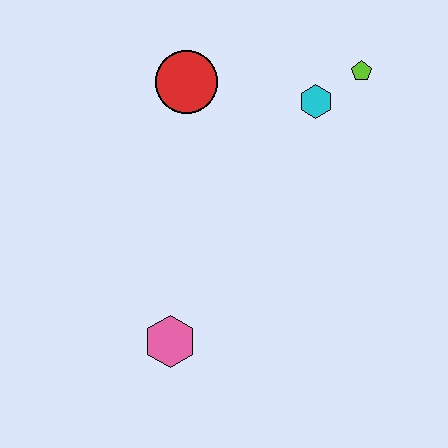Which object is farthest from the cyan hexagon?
The pink hexagon is farthest from the cyan hexagon.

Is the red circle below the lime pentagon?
Yes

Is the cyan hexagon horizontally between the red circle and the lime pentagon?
Yes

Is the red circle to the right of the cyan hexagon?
No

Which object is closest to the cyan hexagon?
The lime pentagon is closest to the cyan hexagon.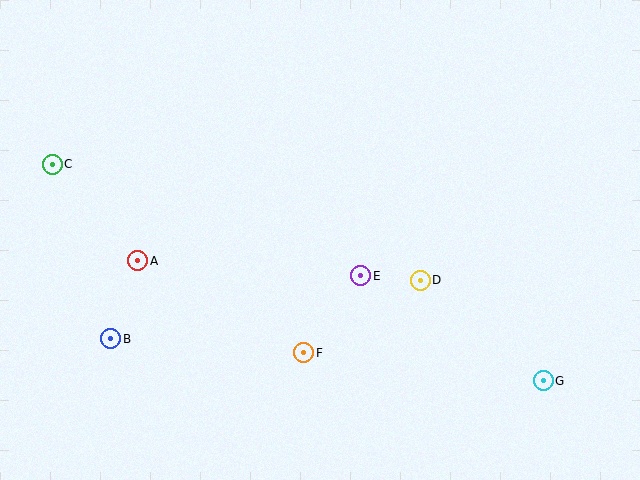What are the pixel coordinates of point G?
Point G is at (543, 381).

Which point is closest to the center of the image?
Point E at (361, 276) is closest to the center.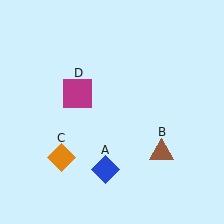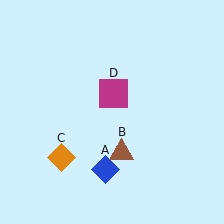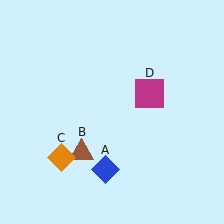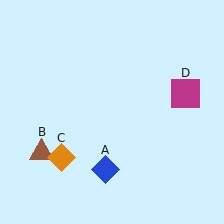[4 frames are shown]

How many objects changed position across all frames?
2 objects changed position: brown triangle (object B), magenta square (object D).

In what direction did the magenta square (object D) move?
The magenta square (object D) moved right.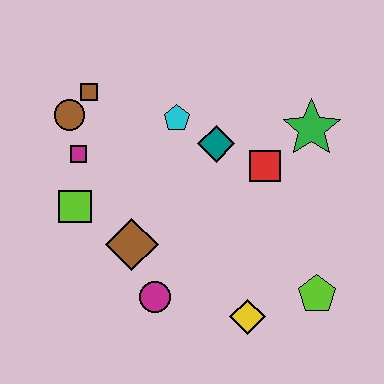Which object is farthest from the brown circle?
The lime pentagon is farthest from the brown circle.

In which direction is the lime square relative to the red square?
The lime square is to the left of the red square.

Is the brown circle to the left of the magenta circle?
Yes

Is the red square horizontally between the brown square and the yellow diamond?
No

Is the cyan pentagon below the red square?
No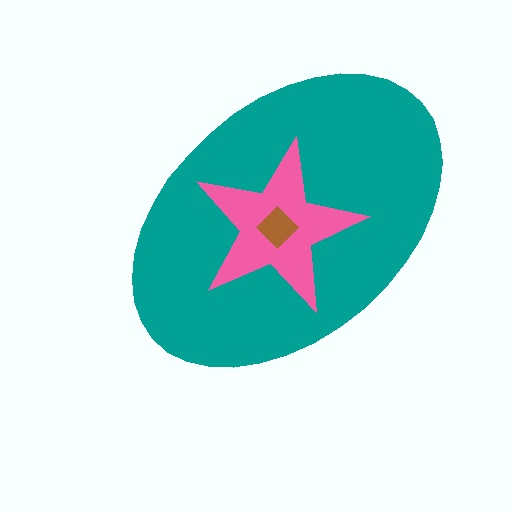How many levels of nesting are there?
3.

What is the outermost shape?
The teal ellipse.